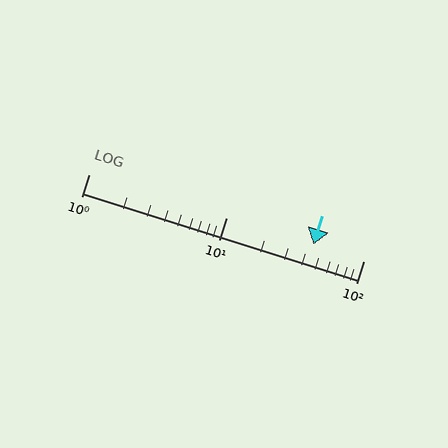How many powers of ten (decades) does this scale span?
The scale spans 2 decades, from 1 to 100.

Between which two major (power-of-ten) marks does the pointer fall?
The pointer is between 10 and 100.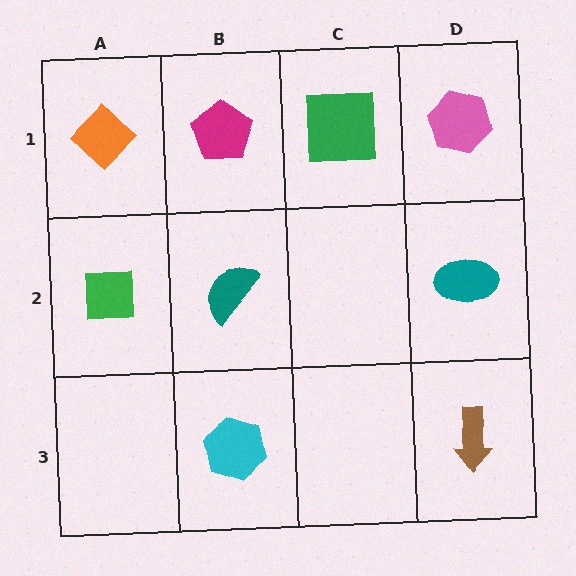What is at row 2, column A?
A green square.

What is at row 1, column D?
A pink hexagon.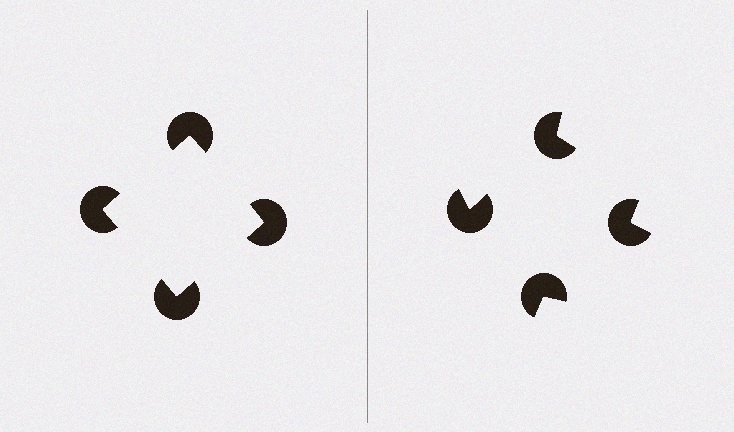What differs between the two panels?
The pac-man discs are positioned identically on both sides; only the wedge orientations differ. On the left they align to a square; on the right they are misaligned.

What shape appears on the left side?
An illusory square.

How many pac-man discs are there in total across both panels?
8 — 4 on each side.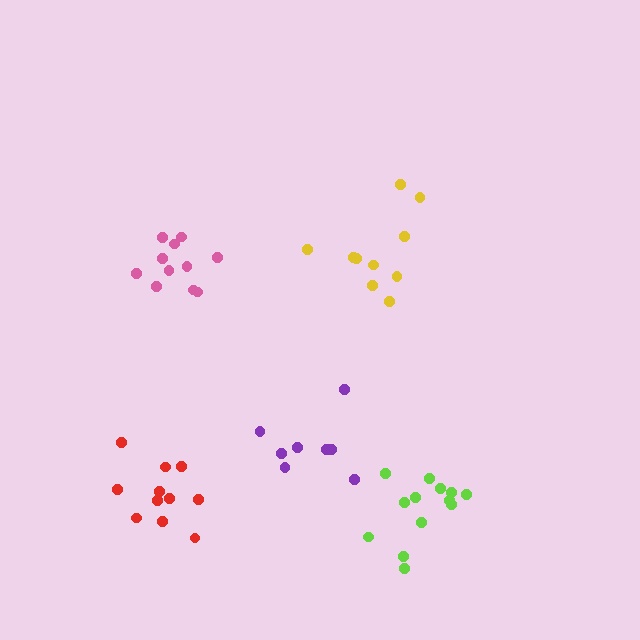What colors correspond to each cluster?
The clusters are colored: lime, red, purple, yellow, pink.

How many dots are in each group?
Group 1: 13 dots, Group 2: 11 dots, Group 3: 8 dots, Group 4: 10 dots, Group 5: 11 dots (53 total).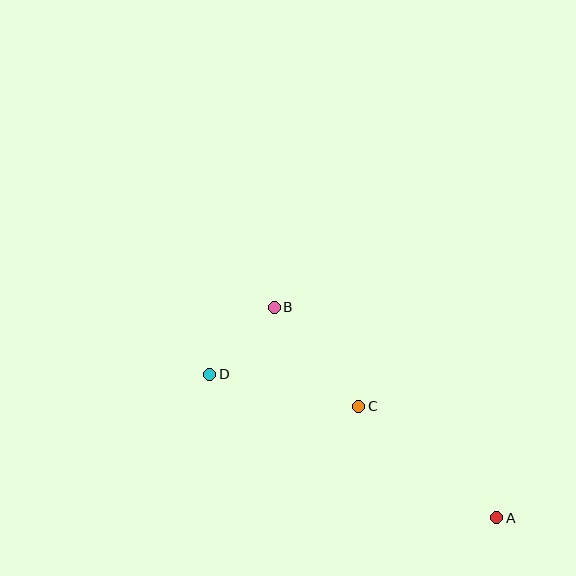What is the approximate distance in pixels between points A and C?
The distance between A and C is approximately 177 pixels.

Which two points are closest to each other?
Points B and D are closest to each other.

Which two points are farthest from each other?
Points A and D are farthest from each other.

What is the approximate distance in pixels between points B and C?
The distance between B and C is approximately 130 pixels.